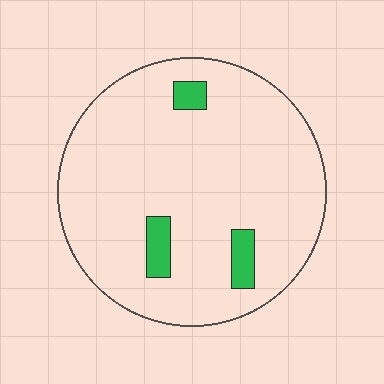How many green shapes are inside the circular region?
3.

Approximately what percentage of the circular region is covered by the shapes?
Approximately 5%.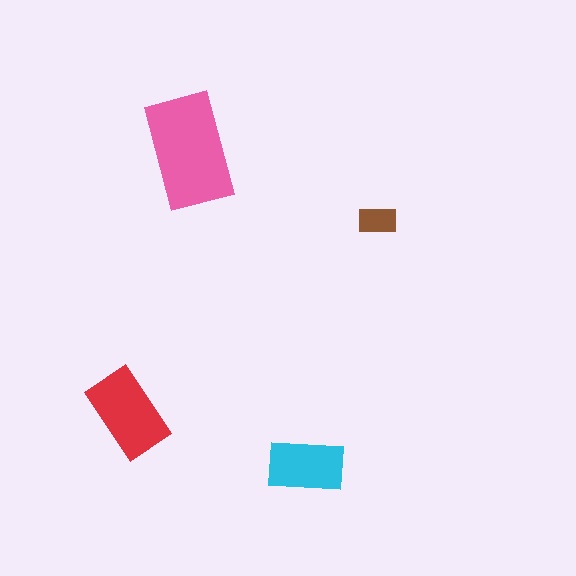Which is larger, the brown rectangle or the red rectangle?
The red one.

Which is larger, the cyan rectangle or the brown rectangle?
The cyan one.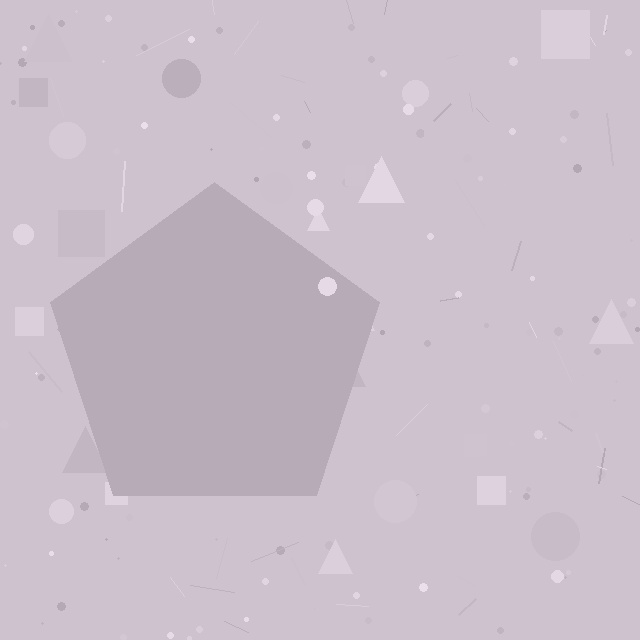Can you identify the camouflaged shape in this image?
The camouflaged shape is a pentagon.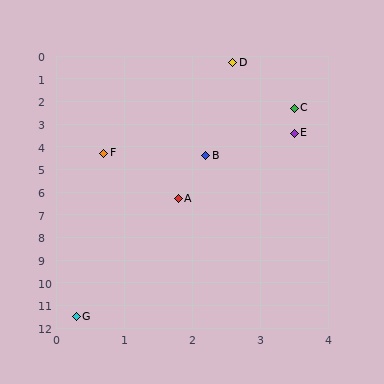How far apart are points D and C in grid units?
Points D and C are about 2.2 grid units apart.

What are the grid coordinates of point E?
Point E is at approximately (3.5, 3.4).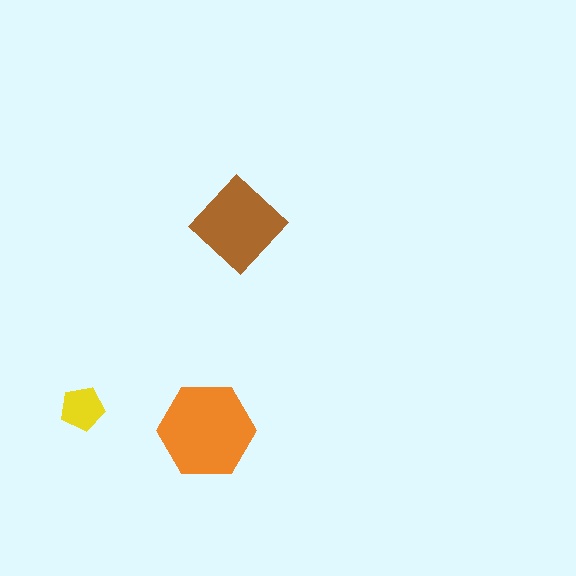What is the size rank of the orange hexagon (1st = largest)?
1st.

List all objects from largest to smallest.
The orange hexagon, the brown diamond, the yellow pentagon.